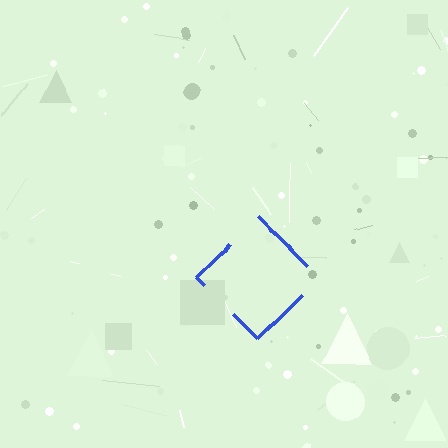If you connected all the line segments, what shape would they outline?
They would outline a diamond.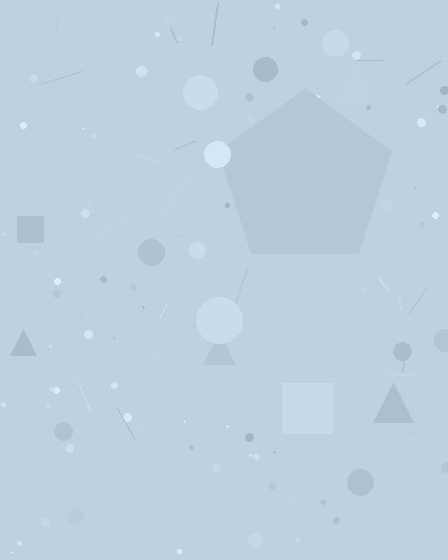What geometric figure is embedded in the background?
A pentagon is embedded in the background.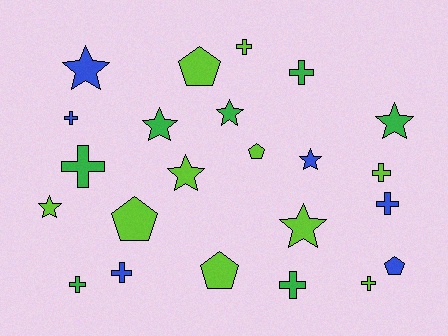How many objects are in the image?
There are 23 objects.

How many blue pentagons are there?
There is 1 blue pentagon.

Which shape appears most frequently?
Cross, with 10 objects.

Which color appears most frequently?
Lime, with 10 objects.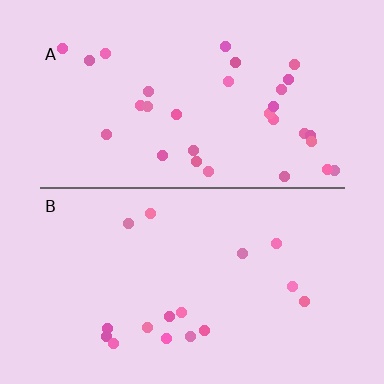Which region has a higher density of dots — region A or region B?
A (the top).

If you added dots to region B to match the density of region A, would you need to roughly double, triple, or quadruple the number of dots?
Approximately double.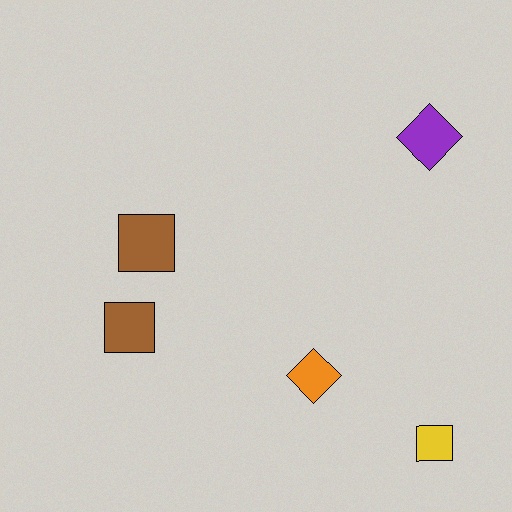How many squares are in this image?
There are 3 squares.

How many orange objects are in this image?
There is 1 orange object.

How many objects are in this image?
There are 5 objects.